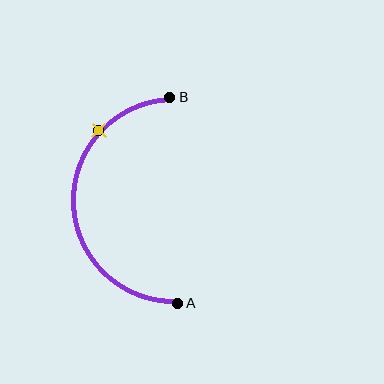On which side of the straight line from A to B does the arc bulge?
The arc bulges to the left of the straight line connecting A and B.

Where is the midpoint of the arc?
The arc midpoint is the point on the curve farthest from the straight line joining A and B. It sits to the left of that line.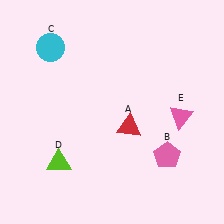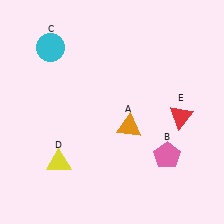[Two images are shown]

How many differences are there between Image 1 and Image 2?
There are 3 differences between the two images.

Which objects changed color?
A changed from red to orange. D changed from lime to yellow. E changed from pink to red.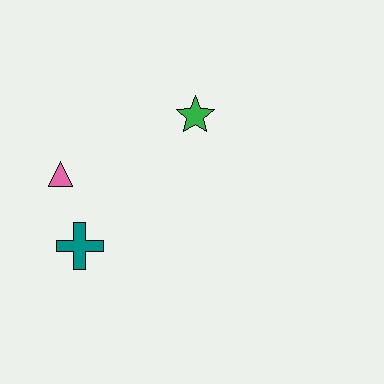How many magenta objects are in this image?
There are no magenta objects.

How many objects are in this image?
There are 3 objects.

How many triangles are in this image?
There is 1 triangle.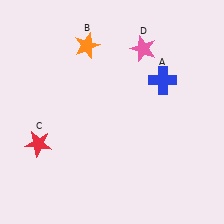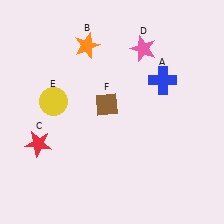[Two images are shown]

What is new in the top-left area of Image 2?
A brown diamond (F) was added in the top-left area of Image 2.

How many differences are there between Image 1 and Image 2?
There are 2 differences between the two images.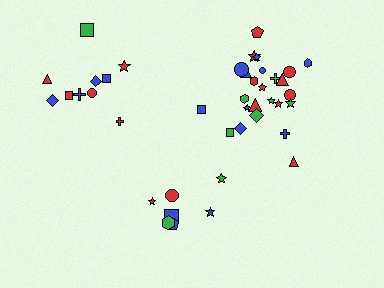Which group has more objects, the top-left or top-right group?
The top-right group.